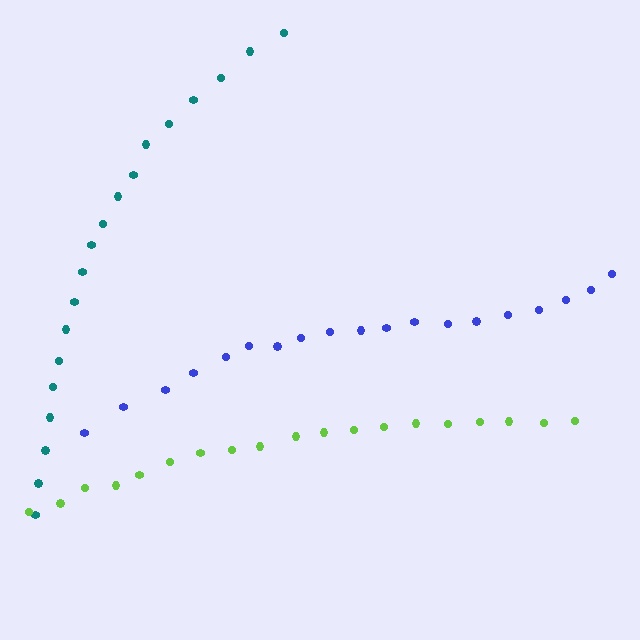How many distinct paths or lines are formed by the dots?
There are 3 distinct paths.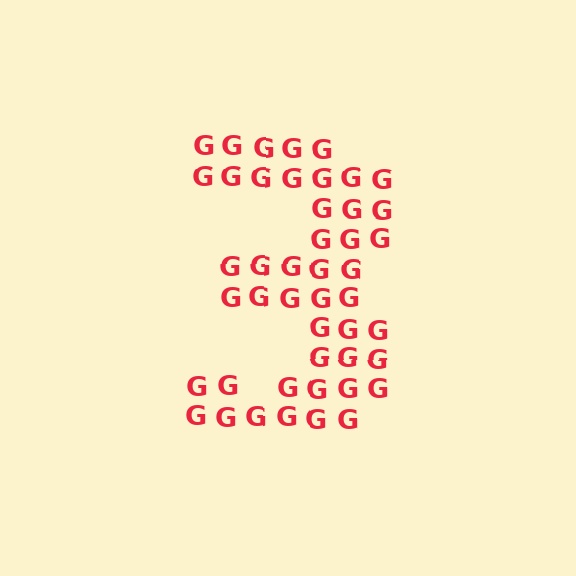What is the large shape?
The large shape is the digit 3.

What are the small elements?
The small elements are letter G's.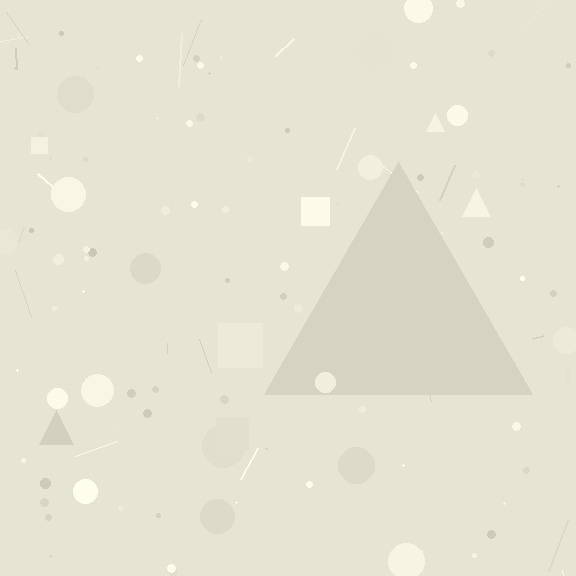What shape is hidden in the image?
A triangle is hidden in the image.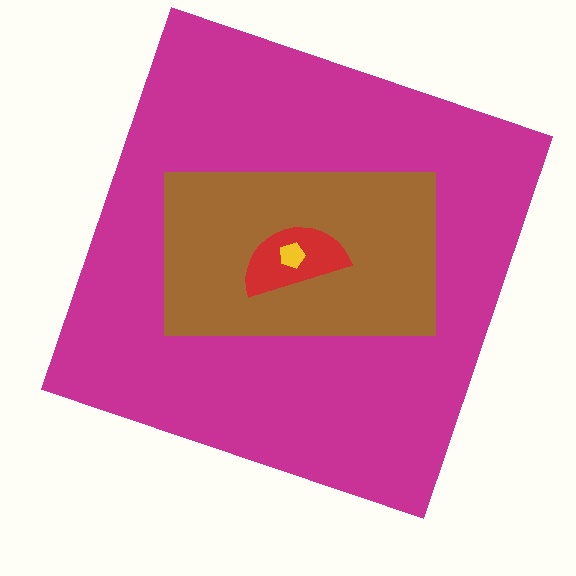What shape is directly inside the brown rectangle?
The red semicircle.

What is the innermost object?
The yellow pentagon.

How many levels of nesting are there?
4.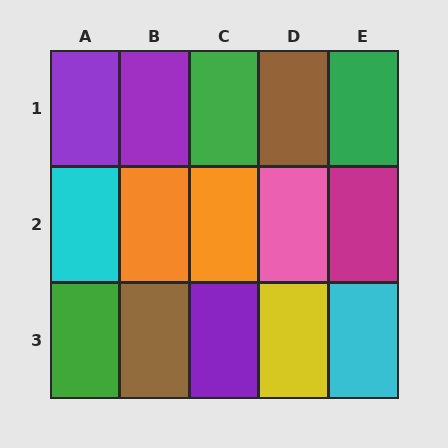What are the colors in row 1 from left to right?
Purple, purple, green, brown, green.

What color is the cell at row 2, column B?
Orange.